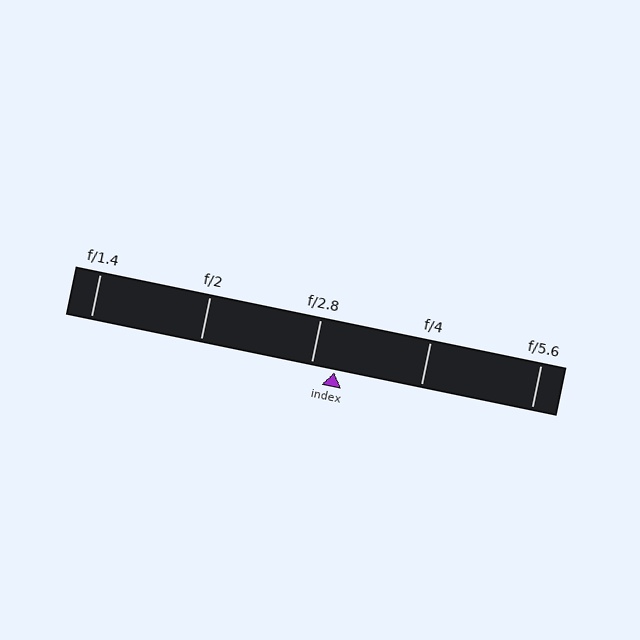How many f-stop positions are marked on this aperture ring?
There are 5 f-stop positions marked.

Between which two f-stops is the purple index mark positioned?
The index mark is between f/2.8 and f/4.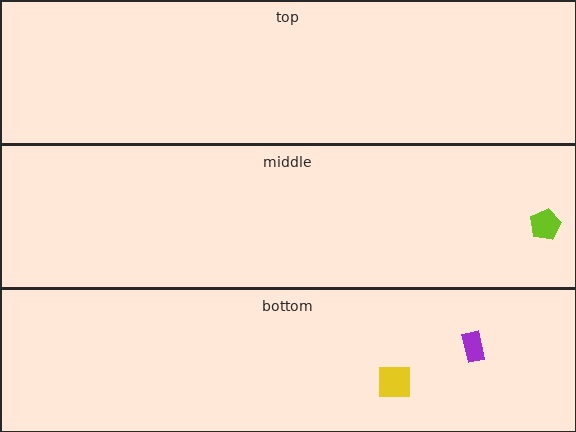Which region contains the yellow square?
The bottom region.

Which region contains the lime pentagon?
The middle region.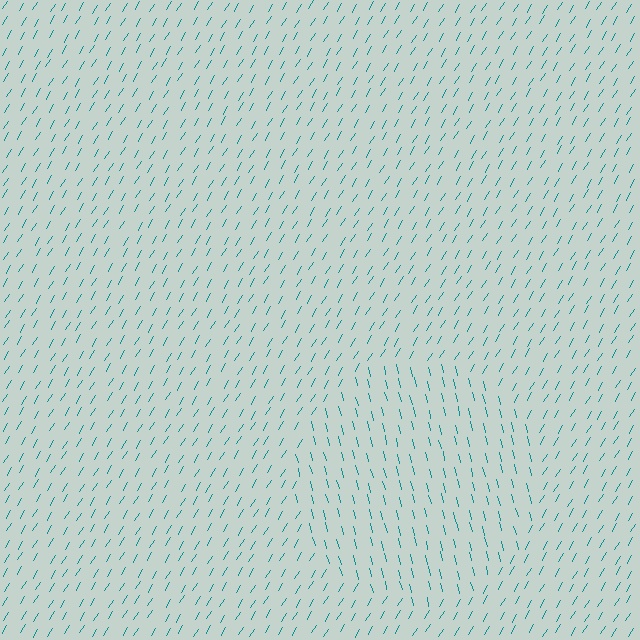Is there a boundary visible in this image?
Yes, there is a texture boundary formed by a change in line orientation.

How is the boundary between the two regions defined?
The boundary is defined purely by a change in line orientation (approximately 45 degrees difference). All lines are the same color and thickness.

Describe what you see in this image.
The image is filled with small teal line segments. A circle region in the image has lines oriented differently from the surrounding lines, creating a visible texture boundary.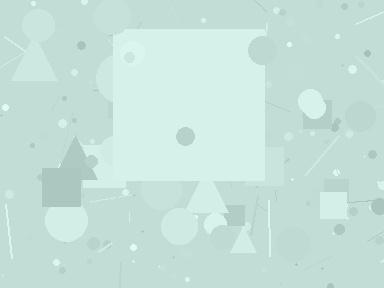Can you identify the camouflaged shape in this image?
The camouflaged shape is a square.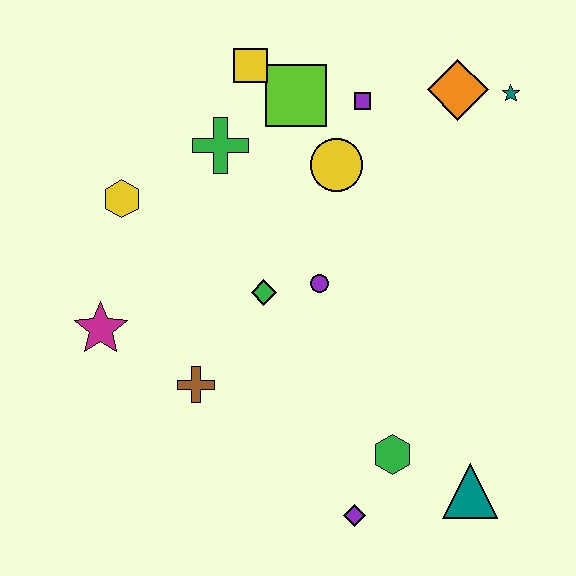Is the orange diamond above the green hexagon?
Yes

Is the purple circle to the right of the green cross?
Yes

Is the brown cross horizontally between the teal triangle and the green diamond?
No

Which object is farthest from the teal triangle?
The yellow square is farthest from the teal triangle.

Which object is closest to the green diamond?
The purple circle is closest to the green diamond.